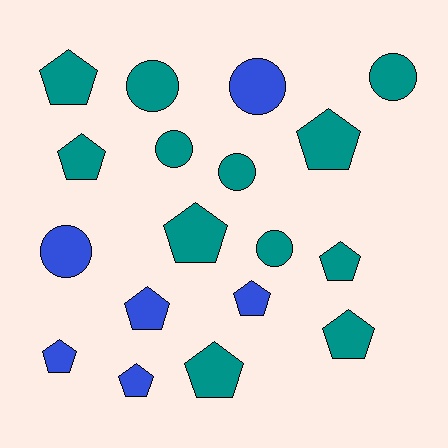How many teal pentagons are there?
There are 7 teal pentagons.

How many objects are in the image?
There are 18 objects.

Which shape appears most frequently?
Pentagon, with 11 objects.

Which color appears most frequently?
Teal, with 12 objects.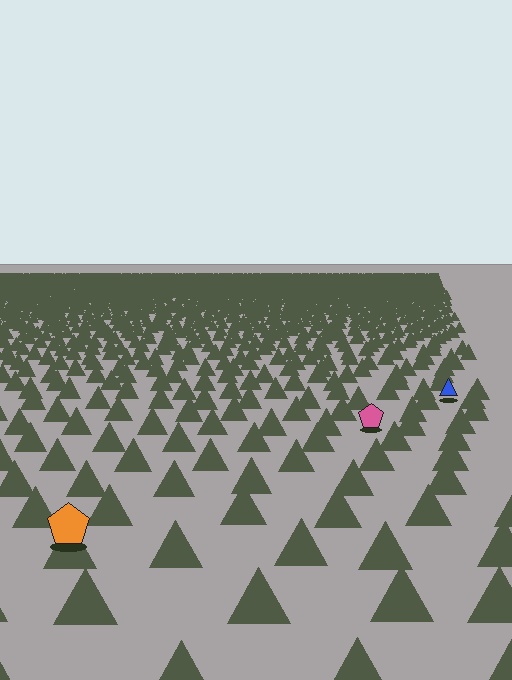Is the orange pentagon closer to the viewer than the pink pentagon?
Yes. The orange pentagon is closer — you can tell from the texture gradient: the ground texture is coarser near it.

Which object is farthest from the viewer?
The blue triangle is farthest from the viewer. It appears smaller and the ground texture around it is denser.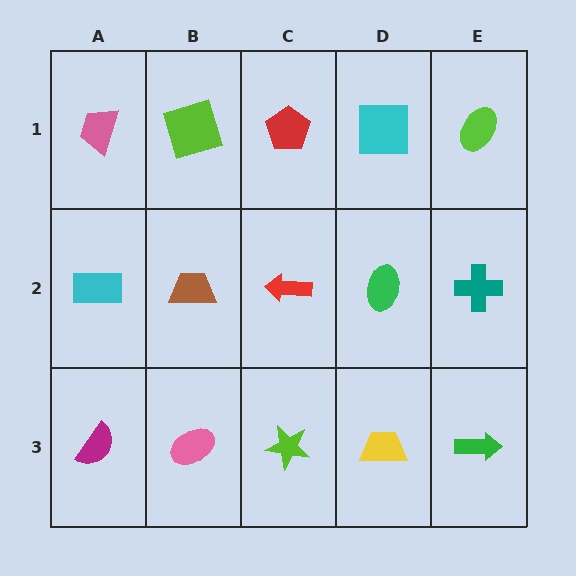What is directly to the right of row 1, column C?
A cyan square.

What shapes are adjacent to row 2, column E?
A lime ellipse (row 1, column E), a green arrow (row 3, column E), a green ellipse (row 2, column D).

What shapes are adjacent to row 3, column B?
A brown trapezoid (row 2, column B), a magenta semicircle (row 3, column A), a lime star (row 3, column C).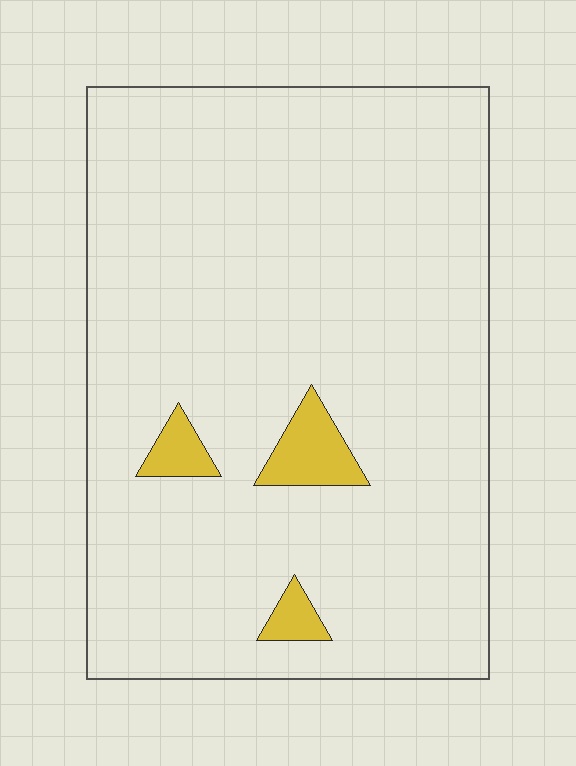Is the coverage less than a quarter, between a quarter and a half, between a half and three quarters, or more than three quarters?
Less than a quarter.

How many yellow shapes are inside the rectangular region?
3.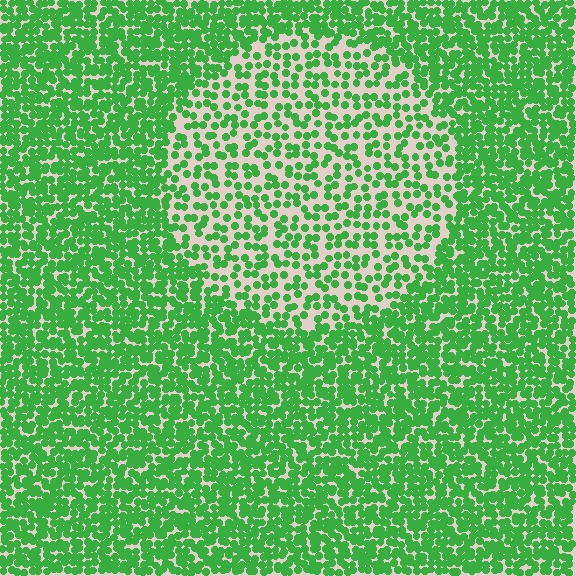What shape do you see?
I see a circle.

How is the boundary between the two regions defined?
The boundary is defined by a change in element density (approximately 2.1x ratio). All elements are the same color, size, and shape.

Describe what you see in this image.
The image contains small green elements arranged at two different densities. A circle-shaped region is visible where the elements are less densely packed than the surrounding area.